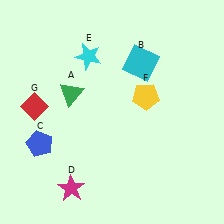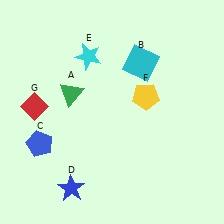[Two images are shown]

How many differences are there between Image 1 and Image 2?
There is 1 difference between the two images.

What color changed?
The star (D) changed from magenta in Image 1 to blue in Image 2.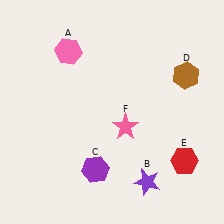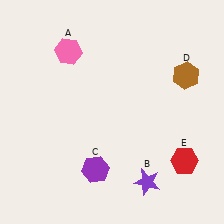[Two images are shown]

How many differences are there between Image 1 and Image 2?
There is 1 difference between the two images.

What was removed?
The pink star (F) was removed in Image 2.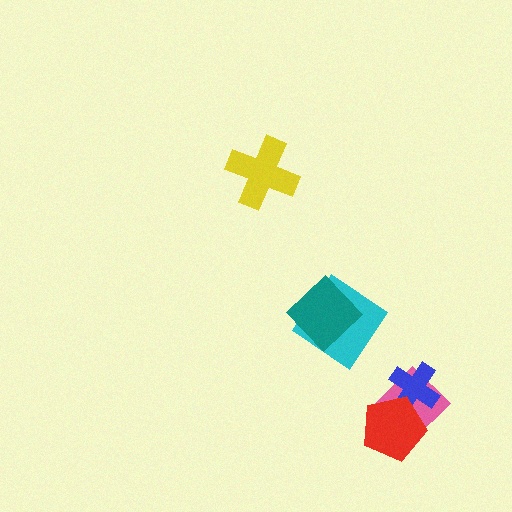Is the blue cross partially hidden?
Yes, it is partially covered by another shape.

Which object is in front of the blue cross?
The red pentagon is in front of the blue cross.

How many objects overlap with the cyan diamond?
1 object overlaps with the cyan diamond.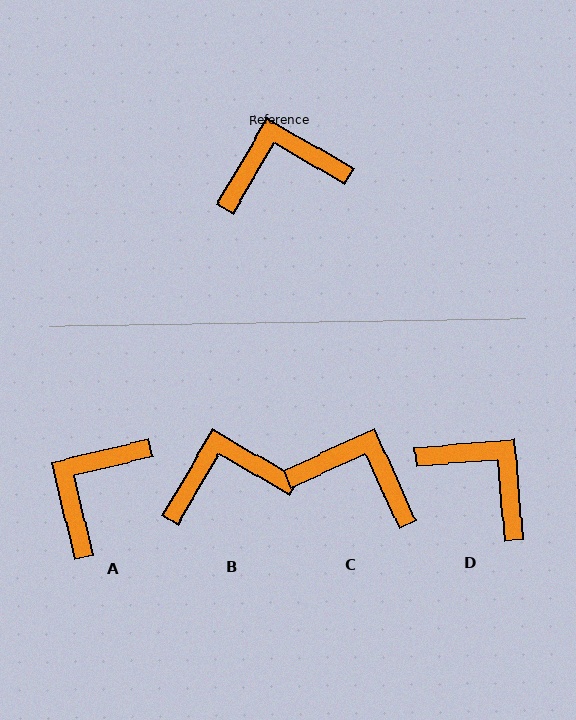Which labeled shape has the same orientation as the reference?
B.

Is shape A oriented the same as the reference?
No, it is off by about 44 degrees.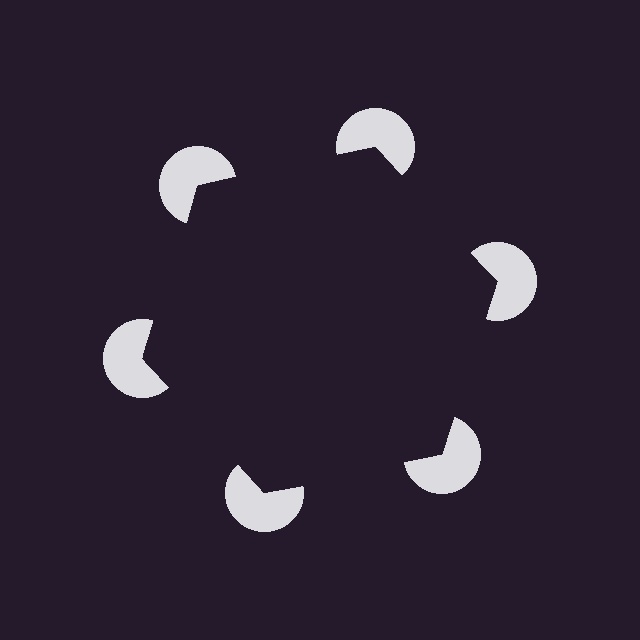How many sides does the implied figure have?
6 sides.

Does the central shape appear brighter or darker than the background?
It typically appears slightly darker than the background, even though no actual brightness change is drawn.